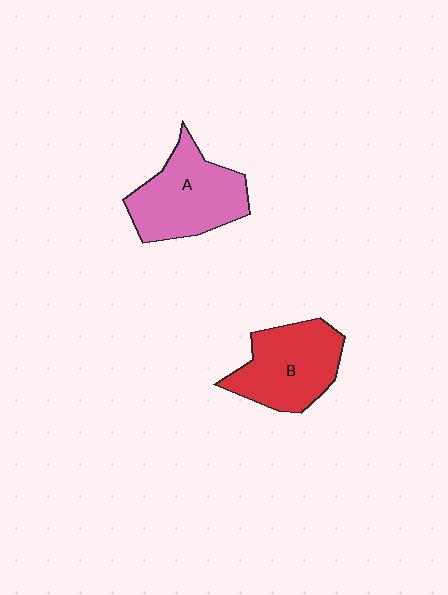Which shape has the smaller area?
Shape B (red).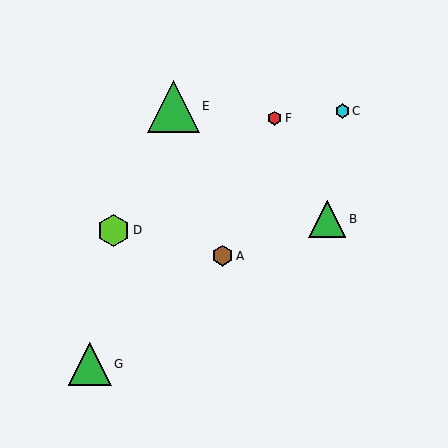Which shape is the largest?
The green triangle (labeled E) is the largest.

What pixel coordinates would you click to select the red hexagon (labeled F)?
Click at (275, 118) to select the red hexagon F.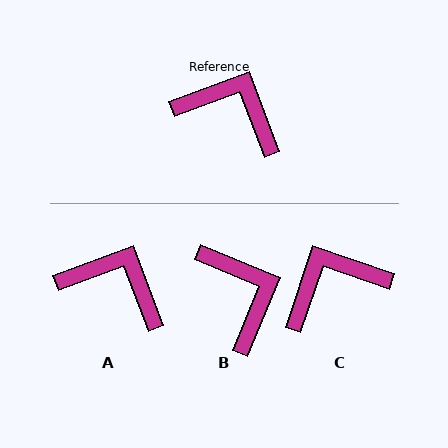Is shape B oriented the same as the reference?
No, it is off by about 43 degrees.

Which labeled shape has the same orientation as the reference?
A.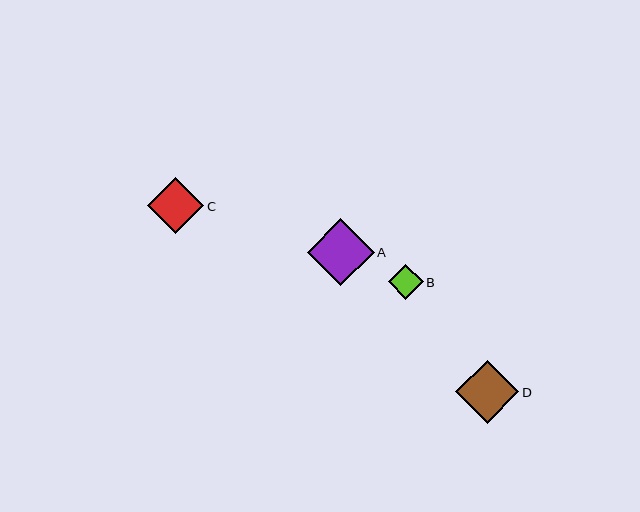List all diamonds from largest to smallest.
From largest to smallest: A, D, C, B.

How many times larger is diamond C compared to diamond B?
Diamond C is approximately 1.6 times the size of diamond B.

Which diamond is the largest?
Diamond A is the largest with a size of approximately 67 pixels.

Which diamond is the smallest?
Diamond B is the smallest with a size of approximately 35 pixels.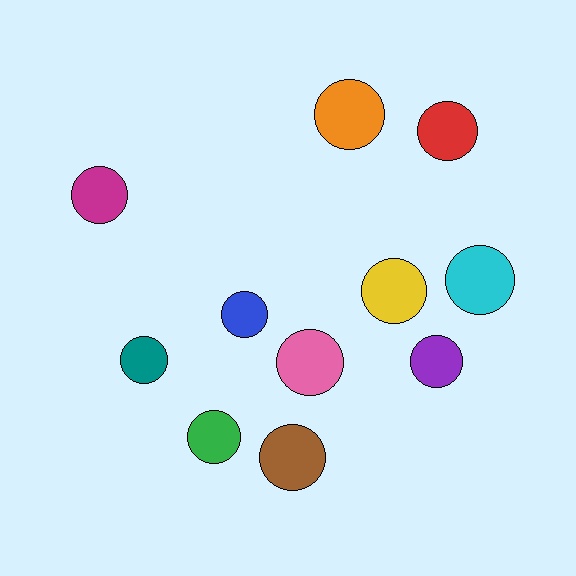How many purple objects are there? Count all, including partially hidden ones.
There is 1 purple object.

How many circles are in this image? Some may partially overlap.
There are 11 circles.